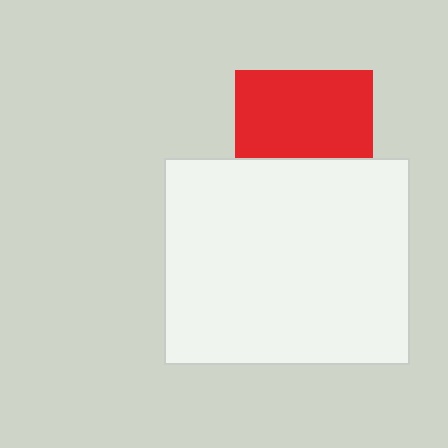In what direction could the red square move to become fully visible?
The red square could move up. That would shift it out from behind the white rectangle entirely.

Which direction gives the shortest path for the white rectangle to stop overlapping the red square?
Moving down gives the shortest separation.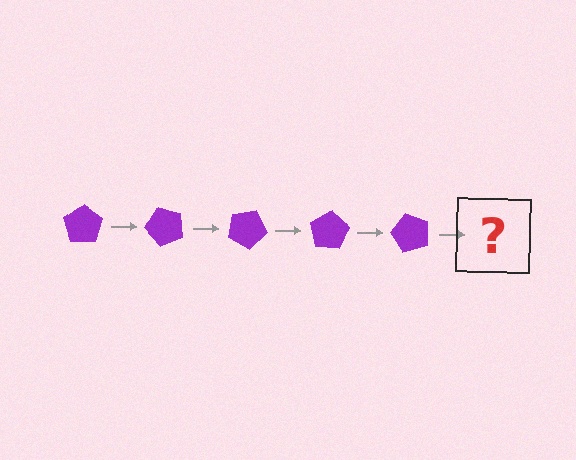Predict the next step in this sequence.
The next step is a purple pentagon rotated 250 degrees.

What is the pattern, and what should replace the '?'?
The pattern is that the pentagon rotates 50 degrees each step. The '?' should be a purple pentagon rotated 250 degrees.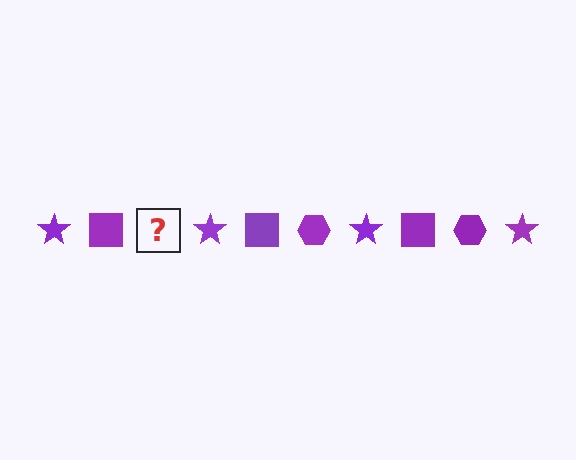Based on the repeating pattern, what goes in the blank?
The blank should be a purple hexagon.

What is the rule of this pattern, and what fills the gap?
The rule is that the pattern cycles through star, square, hexagon shapes in purple. The gap should be filled with a purple hexagon.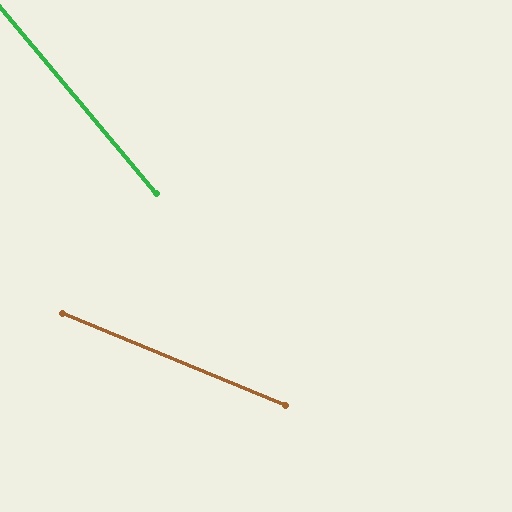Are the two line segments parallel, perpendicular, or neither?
Neither parallel nor perpendicular — they differ by about 28°.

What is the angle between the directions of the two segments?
Approximately 28 degrees.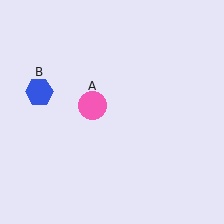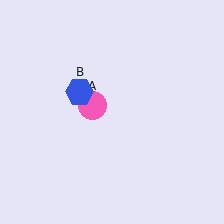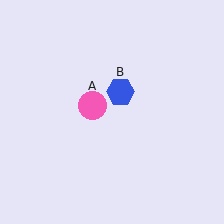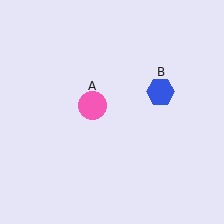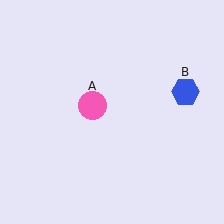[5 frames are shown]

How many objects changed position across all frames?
1 object changed position: blue hexagon (object B).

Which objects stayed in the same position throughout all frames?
Pink circle (object A) remained stationary.